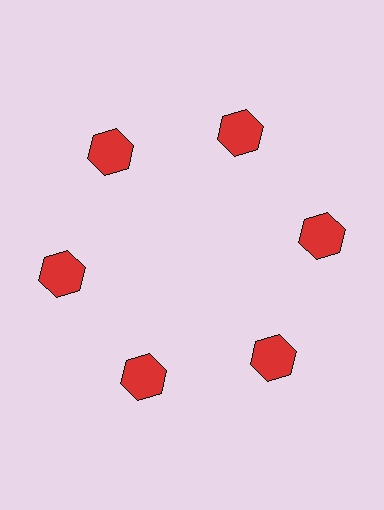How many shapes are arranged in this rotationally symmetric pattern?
There are 6 shapes, arranged in 6 groups of 1.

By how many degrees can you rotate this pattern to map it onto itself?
The pattern maps onto itself every 60 degrees of rotation.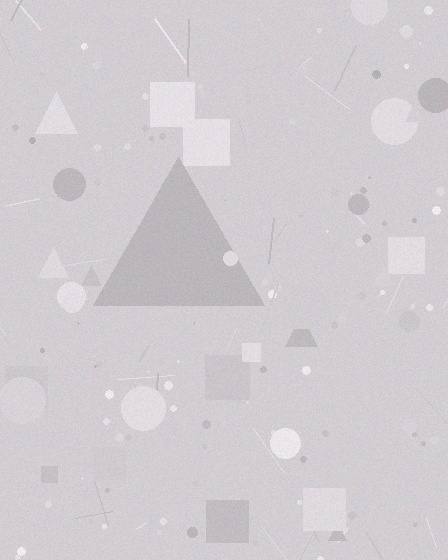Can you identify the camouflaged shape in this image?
The camouflaged shape is a triangle.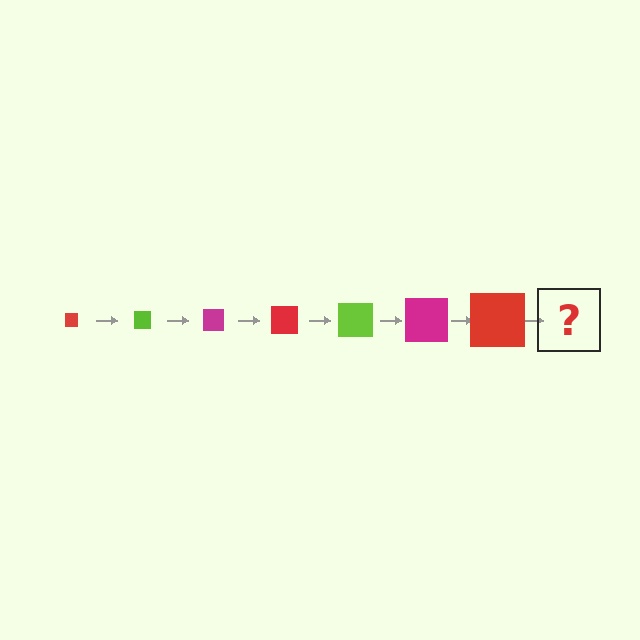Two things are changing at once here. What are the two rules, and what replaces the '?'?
The two rules are that the square grows larger each step and the color cycles through red, lime, and magenta. The '?' should be a lime square, larger than the previous one.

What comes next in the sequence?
The next element should be a lime square, larger than the previous one.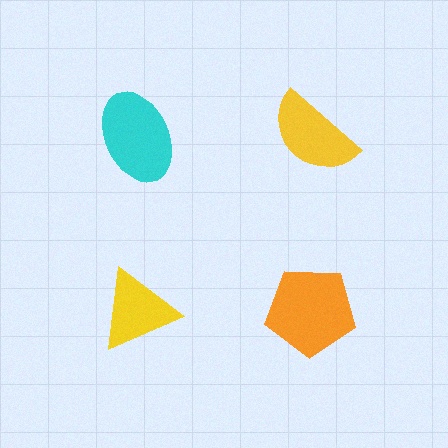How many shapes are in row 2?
2 shapes.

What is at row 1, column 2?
A yellow semicircle.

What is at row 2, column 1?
A yellow triangle.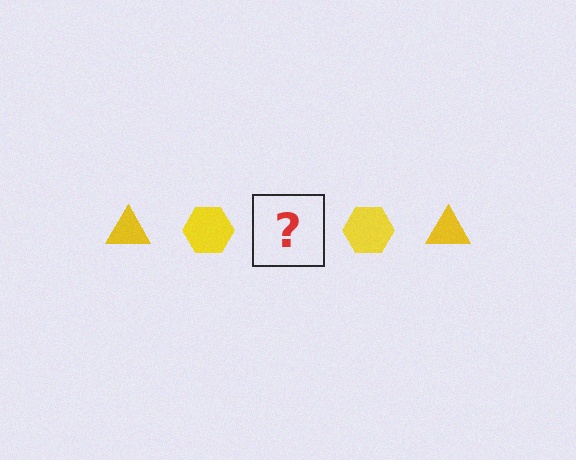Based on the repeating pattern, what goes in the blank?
The blank should be a yellow triangle.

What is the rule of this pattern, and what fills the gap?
The rule is that the pattern cycles through triangle, hexagon shapes in yellow. The gap should be filled with a yellow triangle.